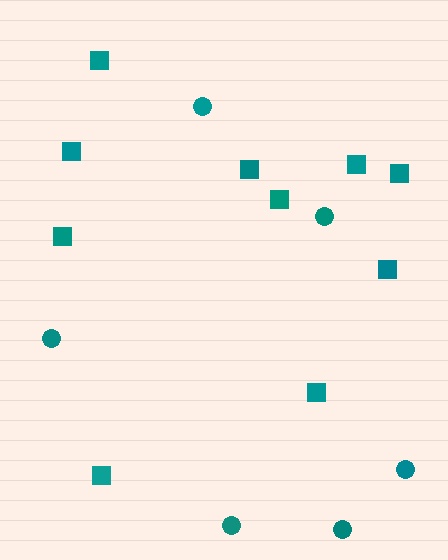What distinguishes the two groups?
There are 2 groups: one group of circles (6) and one group of squares (10).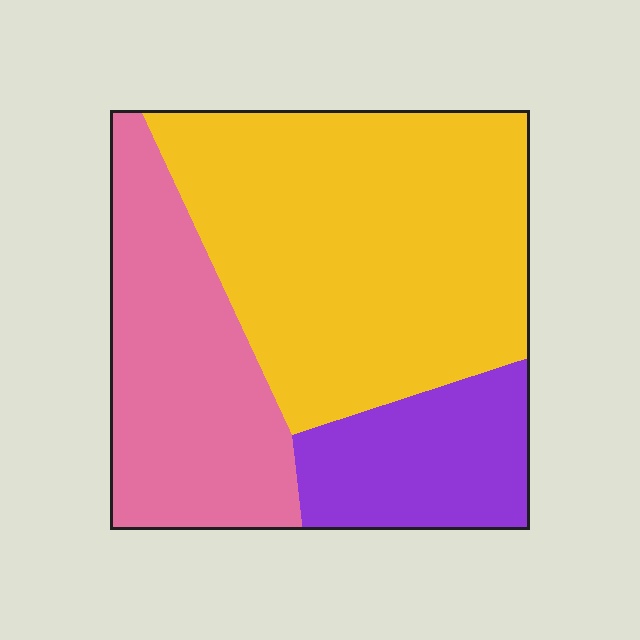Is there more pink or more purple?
Pink.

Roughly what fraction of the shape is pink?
Pink covers 30% of the shape.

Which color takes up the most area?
Yellow, at roughly 55%.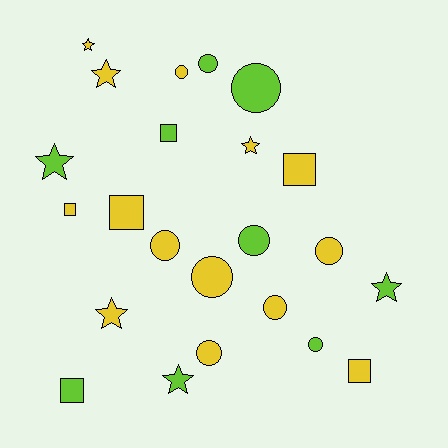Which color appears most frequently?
Yellow, with 14 objects.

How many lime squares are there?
There are 2 lime squares.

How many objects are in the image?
There are 23 objects.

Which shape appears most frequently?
Circle, with 10 objects.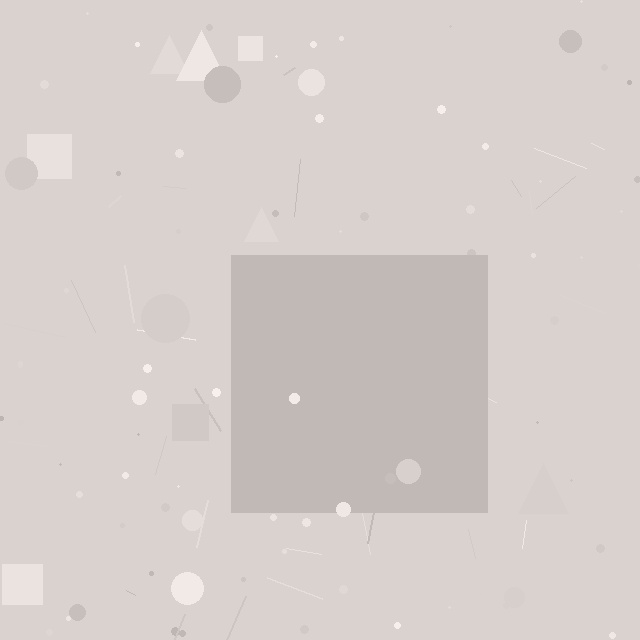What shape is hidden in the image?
A square is hidden in the image.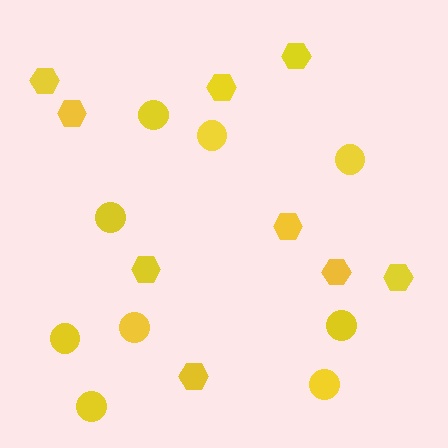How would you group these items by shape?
There are 2 groups: one group of hexagons (9) and one group of circles (9).